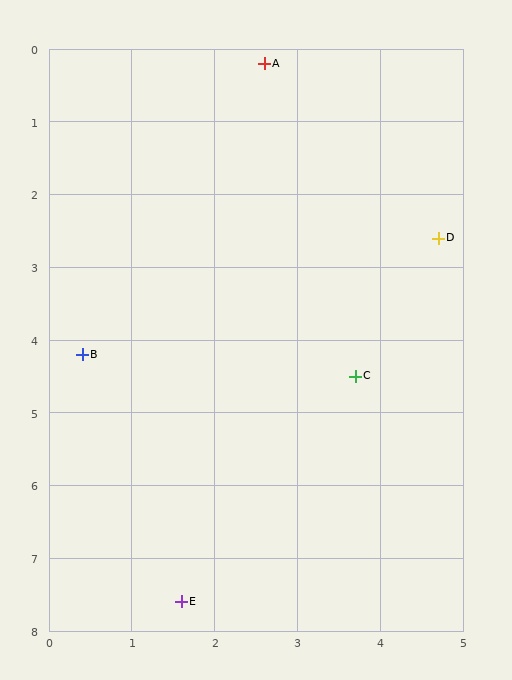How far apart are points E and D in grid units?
Points E and D are about 5.9 grid units apart.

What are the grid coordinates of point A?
Point A is at approximately (2.6, 0.2).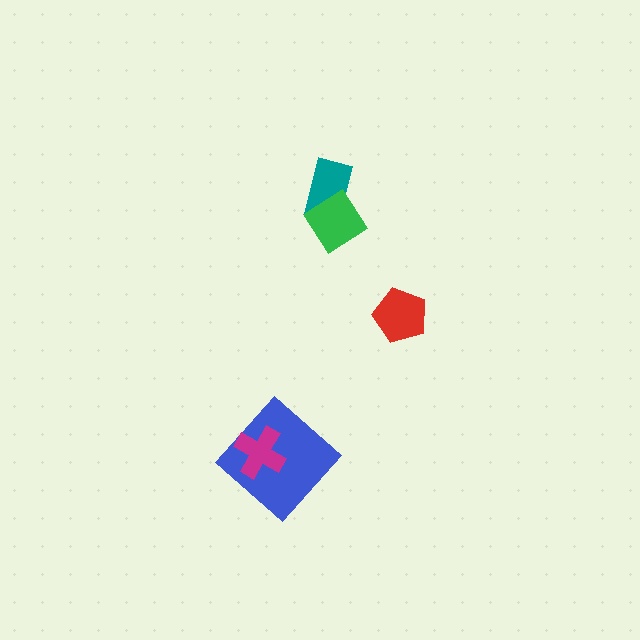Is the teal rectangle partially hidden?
Yes, it is partially covered by another shape.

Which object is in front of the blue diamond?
The magenta cross is in front of the blue diamond.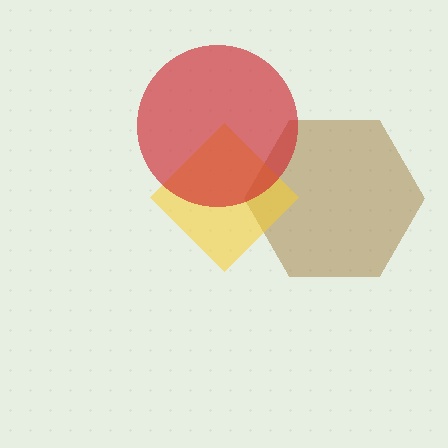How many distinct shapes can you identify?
There are 3 distinct shapes: a brown hexagon, a yellow diamond, a red circle.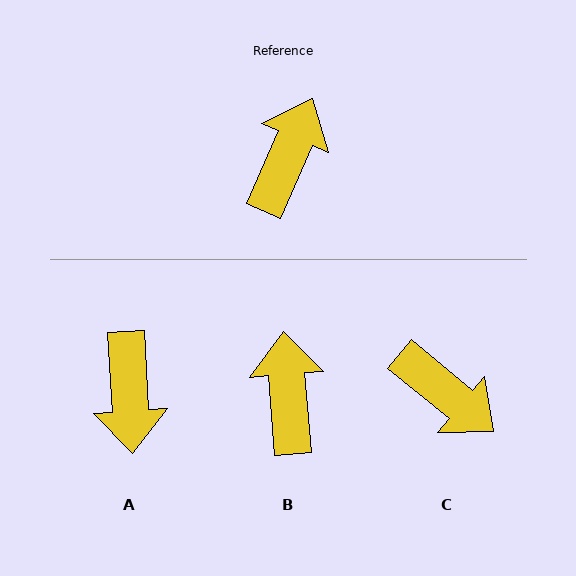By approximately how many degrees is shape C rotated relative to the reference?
Approximately 106 degrees clockwise.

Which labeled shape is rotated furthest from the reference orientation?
A, about 153 degrees away.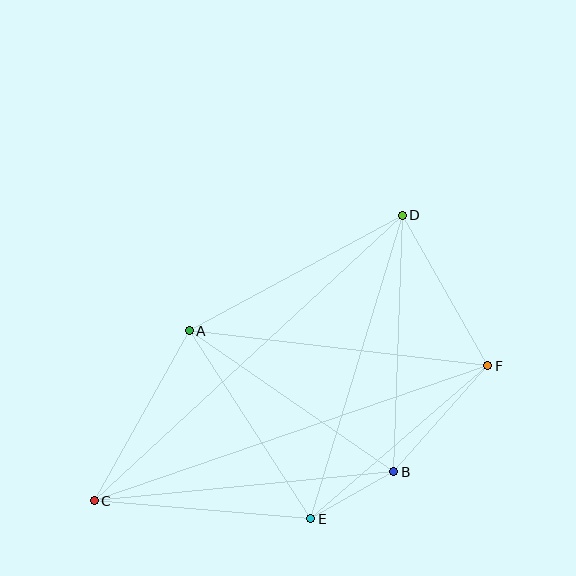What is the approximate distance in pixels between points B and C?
The distance between B and C is approximately 301 pixels.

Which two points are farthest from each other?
Points C and D are farthest from each other.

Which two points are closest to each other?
Points B and E are closest to each other.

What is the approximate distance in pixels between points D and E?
The distance between D and E is approximately 317 pixels.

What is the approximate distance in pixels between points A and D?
The distance between A and D is approximately 242 pixels.